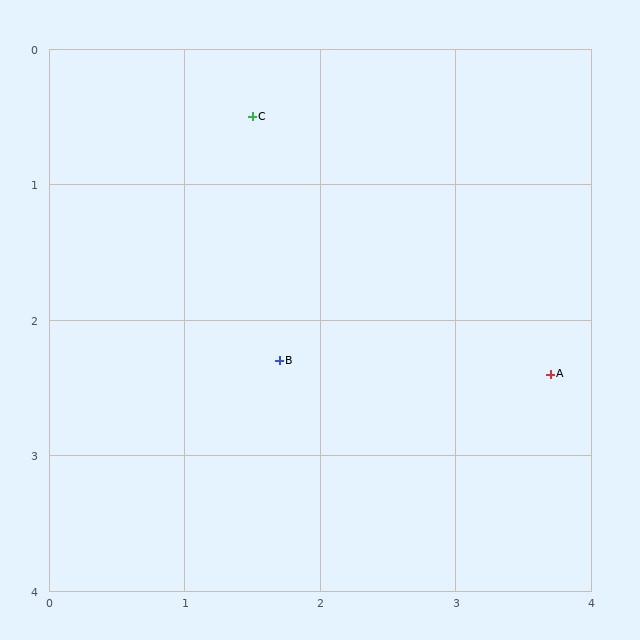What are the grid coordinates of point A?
Point A is at approximately (3.7, 2.4).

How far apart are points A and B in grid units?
Points A and B are about 2.0 grid units apart.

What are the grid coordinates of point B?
Point B is at approximately (1.7, 2.3).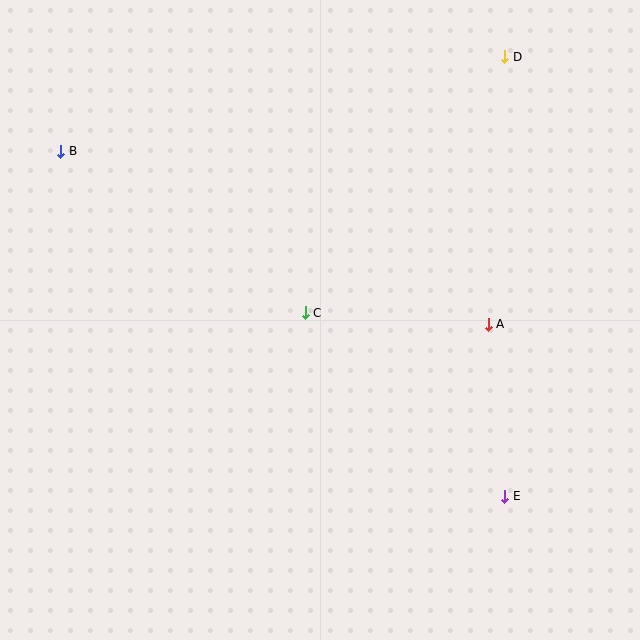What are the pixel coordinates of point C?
Point C is at (305, 313).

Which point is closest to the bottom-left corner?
Point C is closest to the bottom-left corner.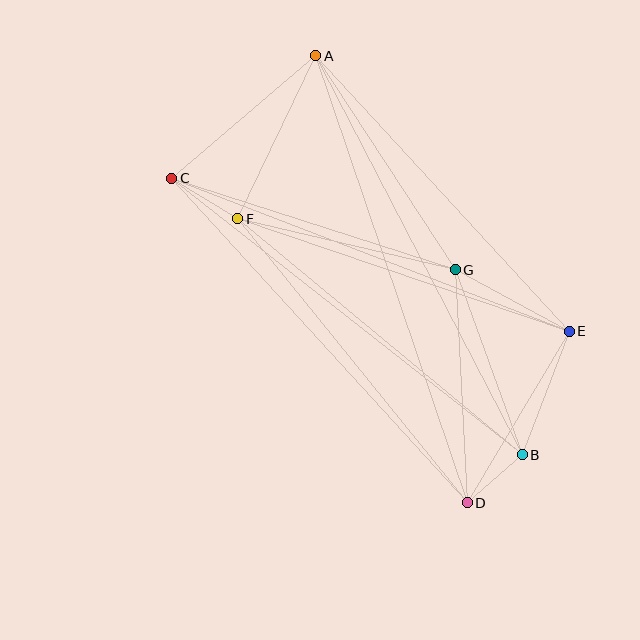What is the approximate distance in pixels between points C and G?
The distance between C and G is approximately 298 pixels.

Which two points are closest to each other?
Points B and D are closest to each other.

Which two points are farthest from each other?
Points A and D are farthest from each other.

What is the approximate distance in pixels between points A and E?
The distance between A and E is approximately 375 pixels.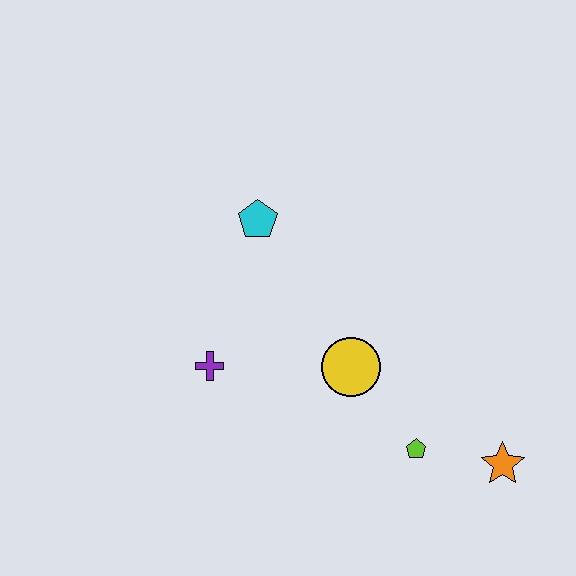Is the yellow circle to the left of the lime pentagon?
Yes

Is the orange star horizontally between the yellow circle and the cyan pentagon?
No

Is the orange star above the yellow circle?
No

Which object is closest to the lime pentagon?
The orange star is closest to the lime pentagon.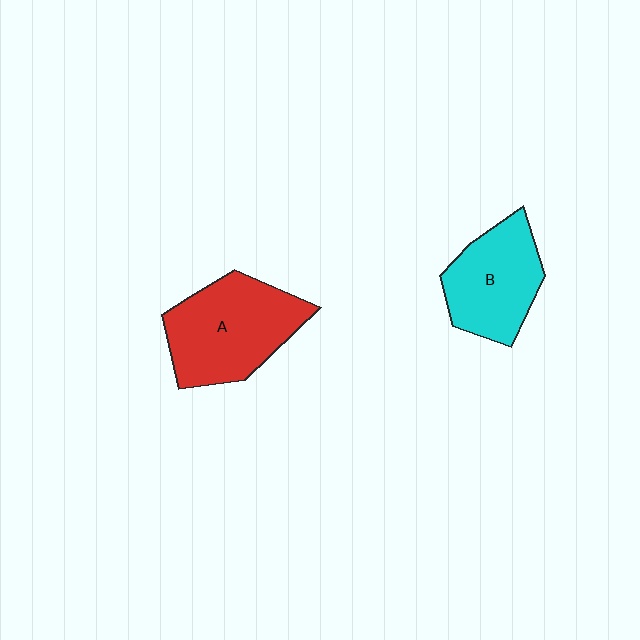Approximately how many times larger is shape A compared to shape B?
Approximately 1.3 times.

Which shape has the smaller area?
Shape B (cyan).